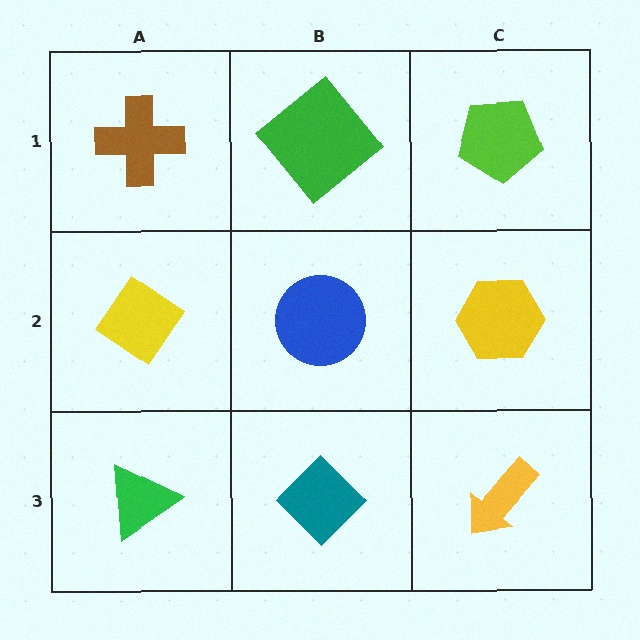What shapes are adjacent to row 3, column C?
A yellow hexagon (row 2, column C), a teal diamond (row 3, column B).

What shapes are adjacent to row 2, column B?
A green diamond (row 1, column B), a teal diamond (row 3, column B), a yellow diamond (row 2, column A), a yellow hexagon (row 2, column C).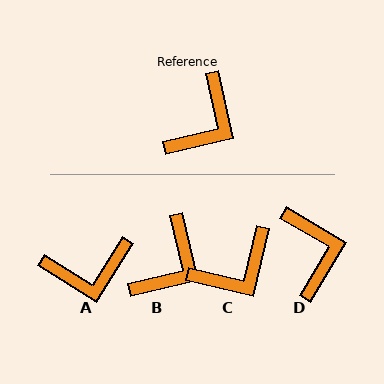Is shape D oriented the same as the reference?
No, it is off by about 46 degrees.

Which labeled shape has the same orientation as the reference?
B.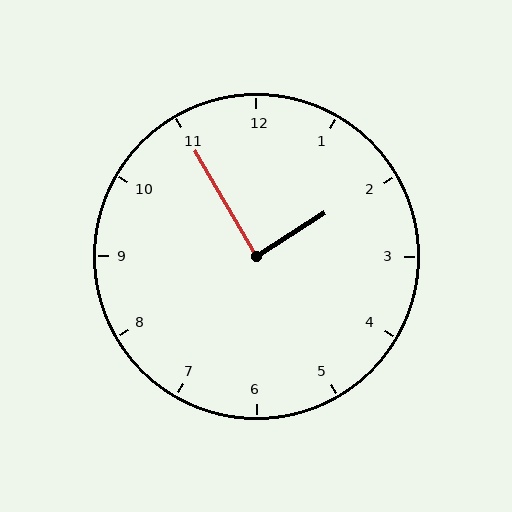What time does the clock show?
1:55.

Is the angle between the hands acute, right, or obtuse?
It is right.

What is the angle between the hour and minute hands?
Approximately 88 degrees.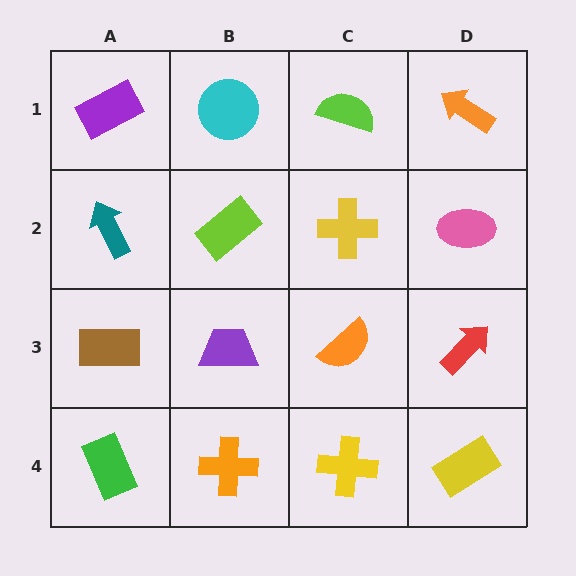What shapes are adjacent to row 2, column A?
A purple rectangle (row 1, column A), a brown rectangle (row 3, column A), a lime rectangle (row 2, column B).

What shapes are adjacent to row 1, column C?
A yellow cross (row 2, column C), a cyan circle (row 1, column B), an orange arrow (row 1, column D).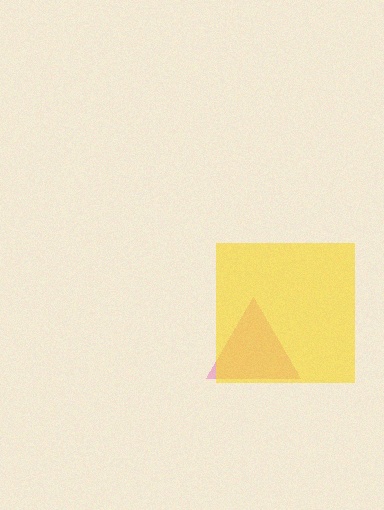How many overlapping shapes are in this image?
There are 2 overlapping shapes in the image.